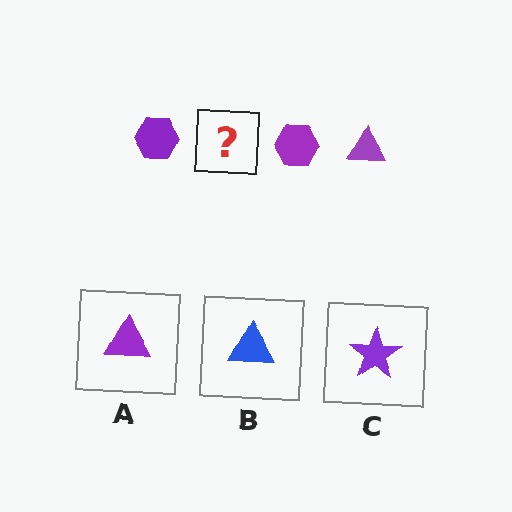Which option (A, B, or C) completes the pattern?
A.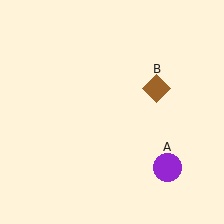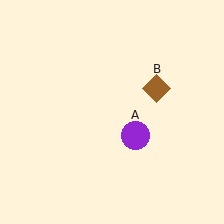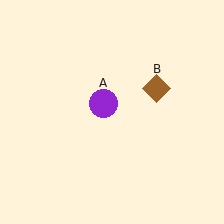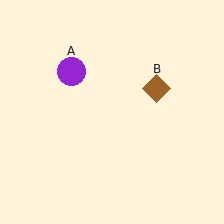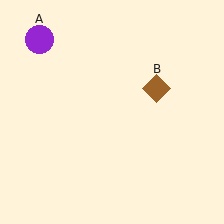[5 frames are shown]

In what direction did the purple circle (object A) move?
The purple circle (object A) moved up and to the left.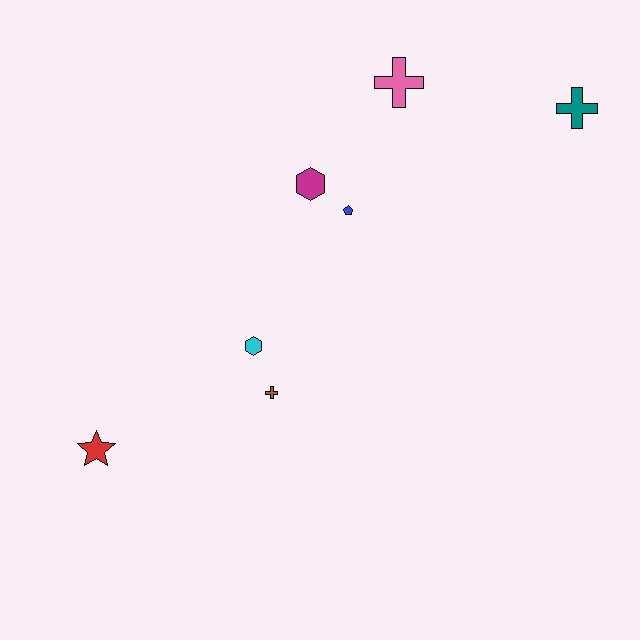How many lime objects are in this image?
There are no lime objects.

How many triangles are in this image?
There are no triangles.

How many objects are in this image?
There are 7 objects.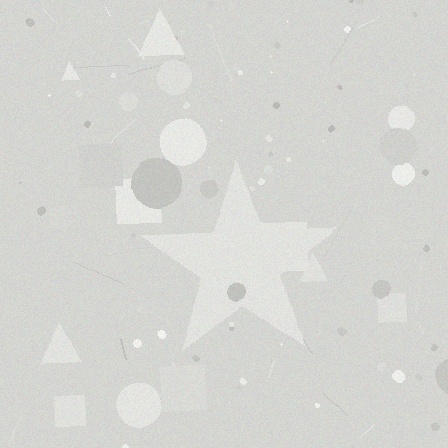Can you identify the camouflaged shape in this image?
The camouflaged shape is a star.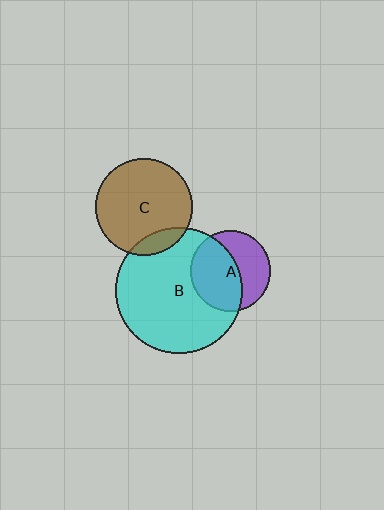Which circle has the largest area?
Circle B (cyan).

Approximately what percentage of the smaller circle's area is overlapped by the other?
Approximately 10%.